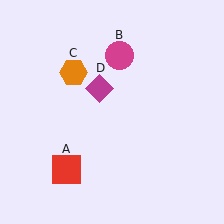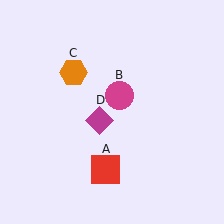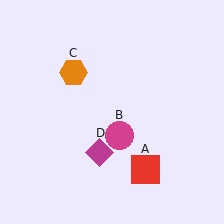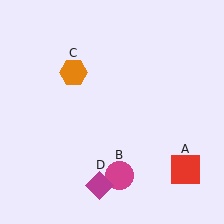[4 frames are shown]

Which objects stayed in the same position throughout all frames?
Orange hexagon (object C) remained stationary.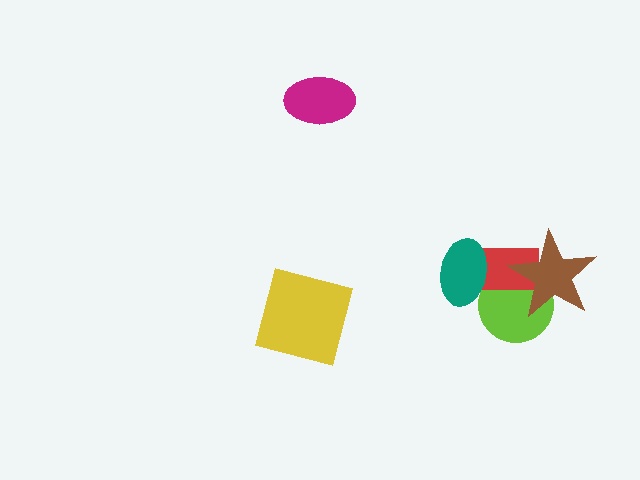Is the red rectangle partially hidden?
Yes, it is partially covered by another shape.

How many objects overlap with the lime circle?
3 objects overlap with the lime circle.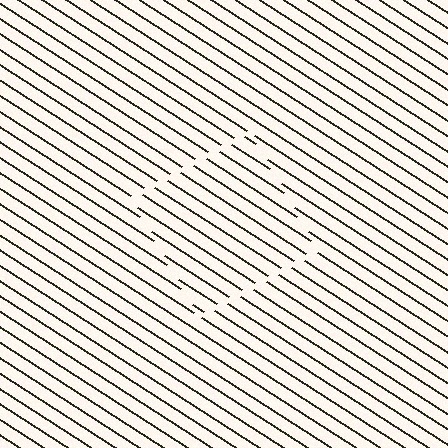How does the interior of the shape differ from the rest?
The interior of the shape contains the same grating, shifted by half a period — the contour is defined by the phase discontinuity where line-ends from the inner and outer gratings abut.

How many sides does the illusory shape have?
4 sides — the line-ends trace a square.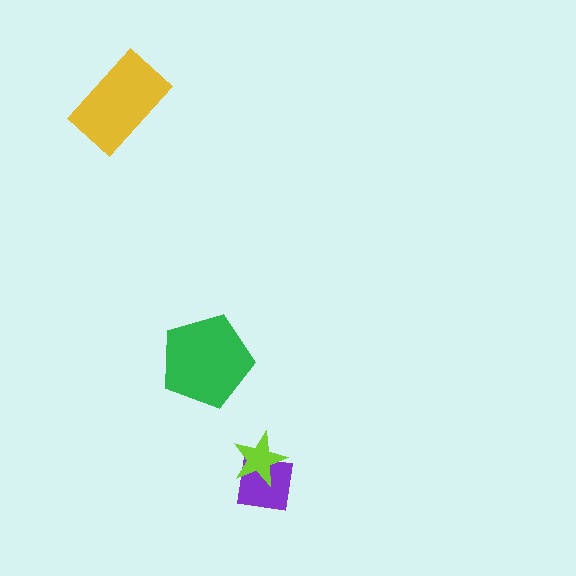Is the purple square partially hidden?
Yes, it is partially covered by another shape.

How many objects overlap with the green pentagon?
0 objects overlap with the green pentagon.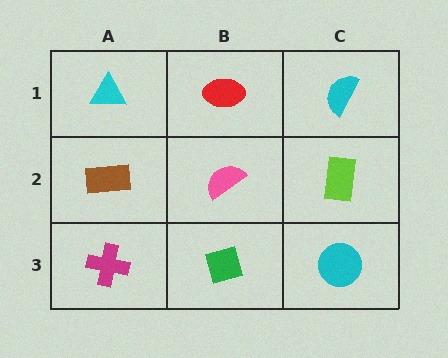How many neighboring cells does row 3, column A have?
2.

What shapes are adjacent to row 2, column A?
A cyan triangle (row 1, column A), a magenta cross (row 3, column A), a pink semicircle (row 2, column B).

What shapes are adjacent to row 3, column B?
A pink semicircle (row 2, column B), a magenta cross (row 3, column A), a cyan circle (row 3, column C).